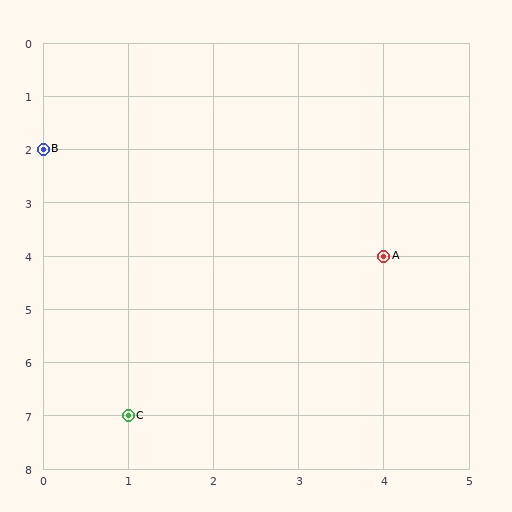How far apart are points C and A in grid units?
Points C and A are 3 columns and 3 rows apart (about 4.2 grid units diagonally).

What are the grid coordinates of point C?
Point C is at grid coordinates (1, 7).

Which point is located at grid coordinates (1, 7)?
Point C is at (1, 7).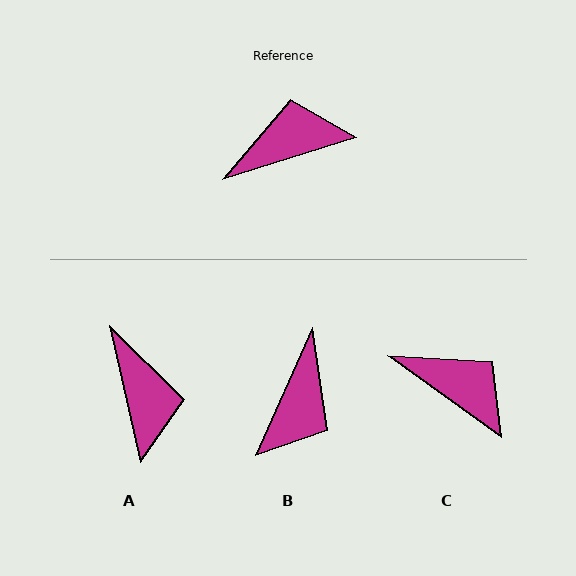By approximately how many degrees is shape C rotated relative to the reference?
Approximately 53 degrees clockwise.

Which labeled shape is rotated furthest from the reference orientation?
B, about 131 degrees away.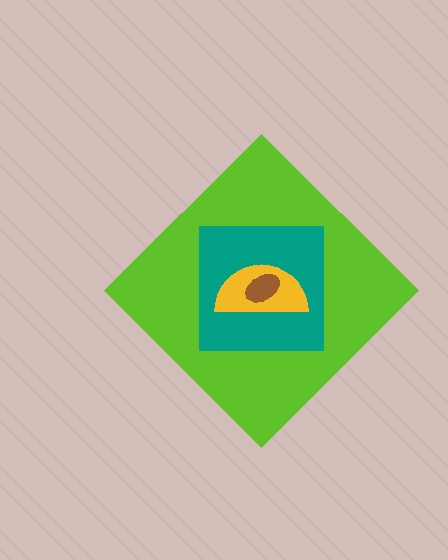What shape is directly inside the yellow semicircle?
The brown ellipse.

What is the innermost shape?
The brown ellipse.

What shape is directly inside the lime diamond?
The teal square.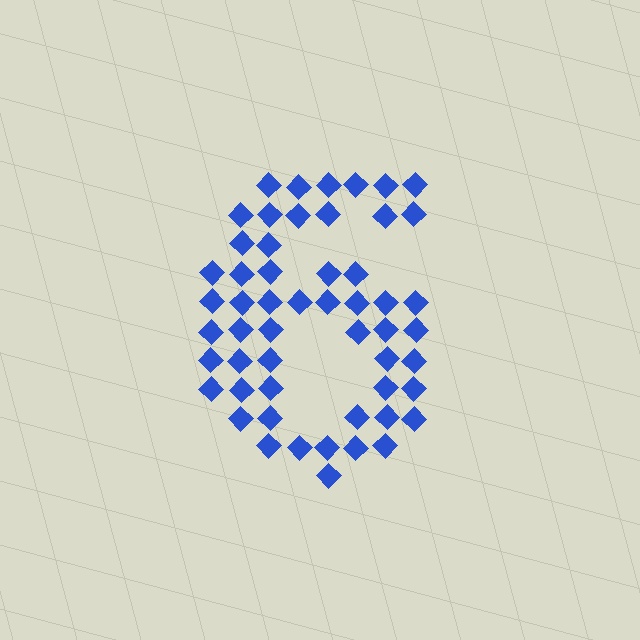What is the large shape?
The large shape is the digit 6.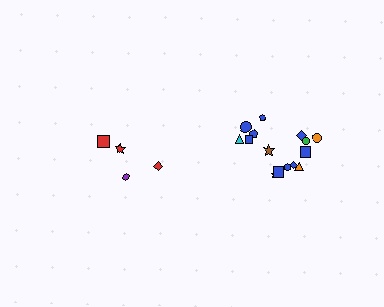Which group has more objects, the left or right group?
The right group.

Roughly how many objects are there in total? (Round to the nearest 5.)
Roughly 20 objects in total.